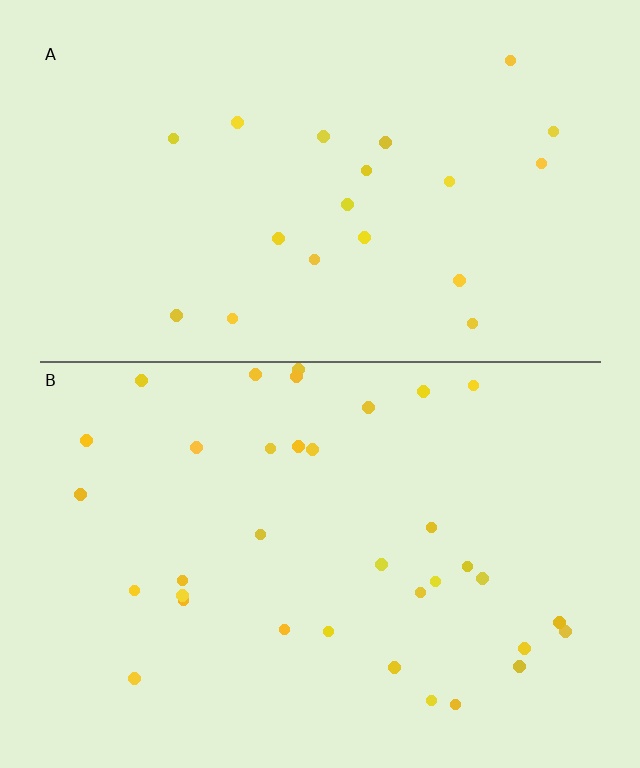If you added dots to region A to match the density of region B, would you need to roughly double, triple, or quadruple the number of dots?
Approximately double.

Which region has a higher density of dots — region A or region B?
B (the bottom).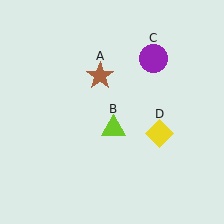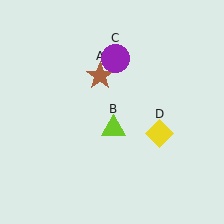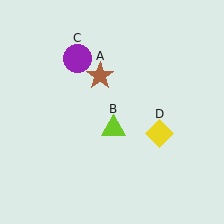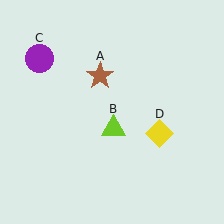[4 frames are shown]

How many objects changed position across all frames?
1 object changed position: purple circle (object C).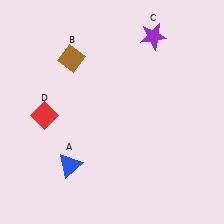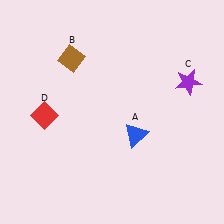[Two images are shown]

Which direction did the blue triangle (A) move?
The blue triangle (A) moved right.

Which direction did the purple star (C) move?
The purple star (C) moved down.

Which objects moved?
The objects that moved are: the blue triangle (A), the purple star (C).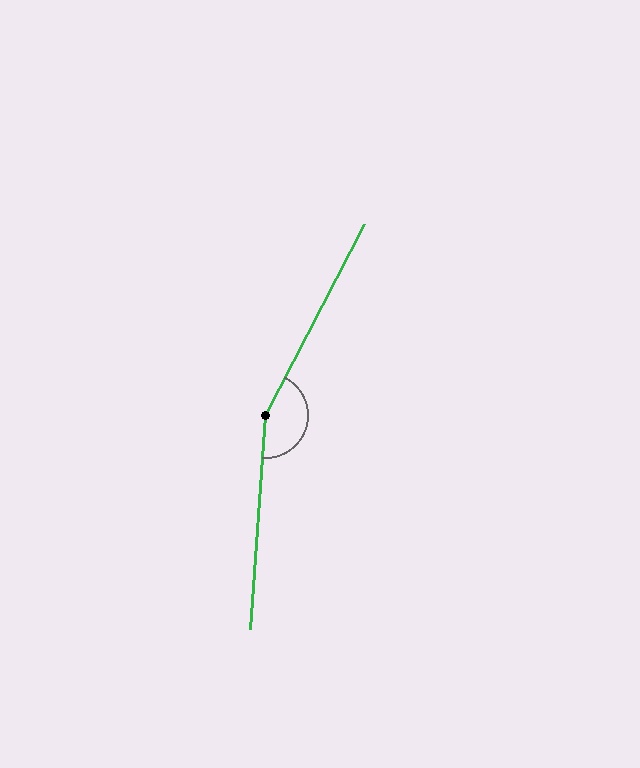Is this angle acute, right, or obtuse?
It is obtuse.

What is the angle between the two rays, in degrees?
Approximately 156 degrees.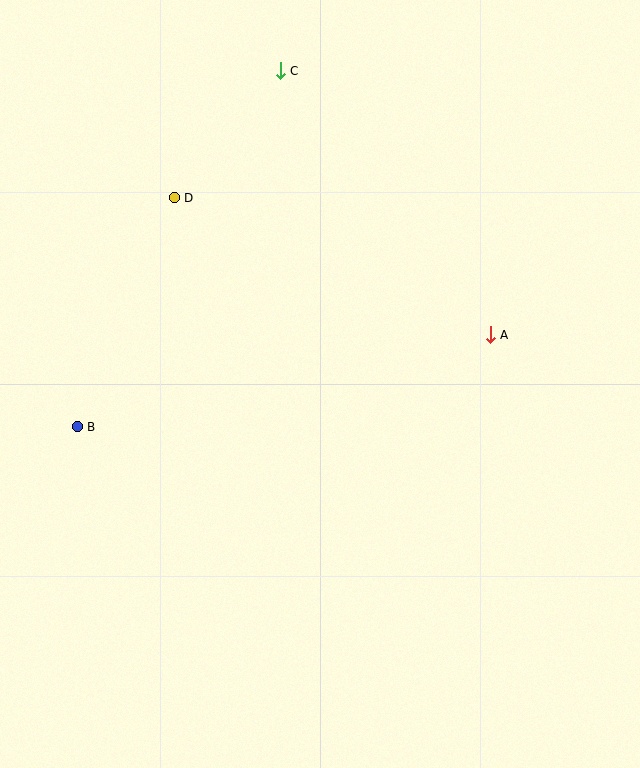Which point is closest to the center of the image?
Point A at (490, 335) is closest to the center.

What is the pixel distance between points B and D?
The distance between B and D is 248 pixels.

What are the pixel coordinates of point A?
Point A is at (490, 335).